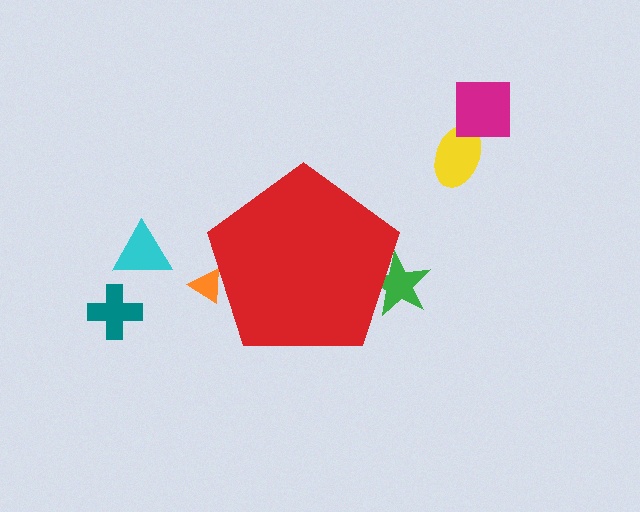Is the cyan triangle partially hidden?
No, the cyan triangle is fully visible.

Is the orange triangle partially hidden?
Yes, the orange triangle is partially hidden behind the red pentagon.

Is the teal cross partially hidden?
No, the teal cross is fully visible.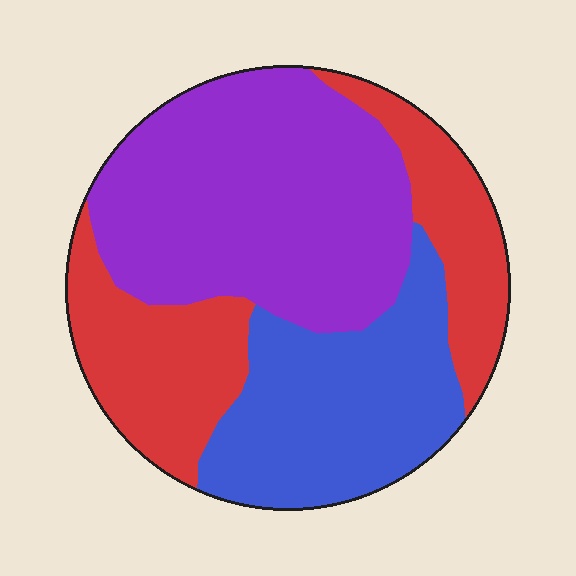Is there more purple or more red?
Purple.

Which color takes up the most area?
Purple, at roughly 40%.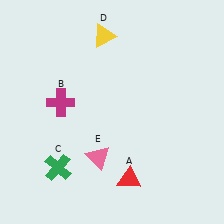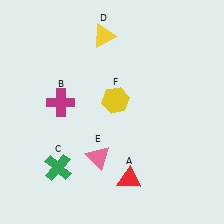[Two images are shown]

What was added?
A yellow hexagon (F) was added in Image 2.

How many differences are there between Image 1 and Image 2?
There is 1 difference between the two images.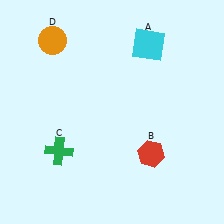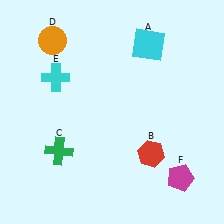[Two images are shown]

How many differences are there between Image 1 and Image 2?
There are 2 differences between the two images.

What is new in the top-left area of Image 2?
A cyan cross (E) was added in the top-left area of Image 2.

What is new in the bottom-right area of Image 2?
A magenta pentagon (F) was added in the bottom-right area of Image 2.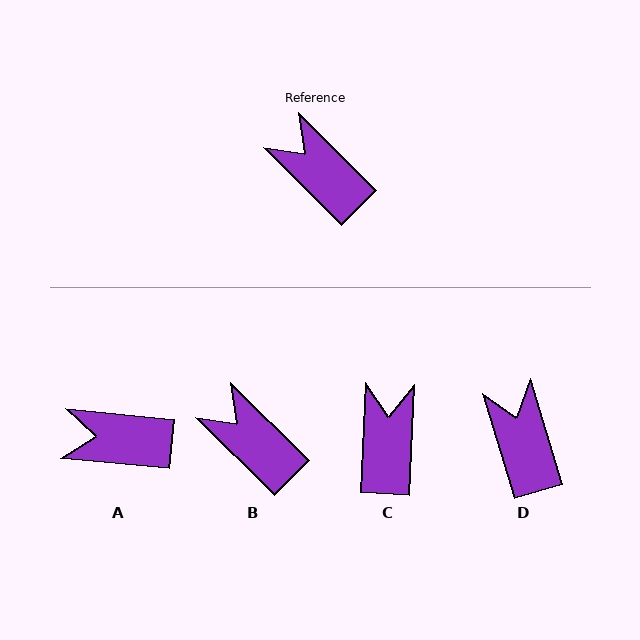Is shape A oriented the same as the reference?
No, it is off by about 39 degrees.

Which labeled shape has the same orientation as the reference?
B.